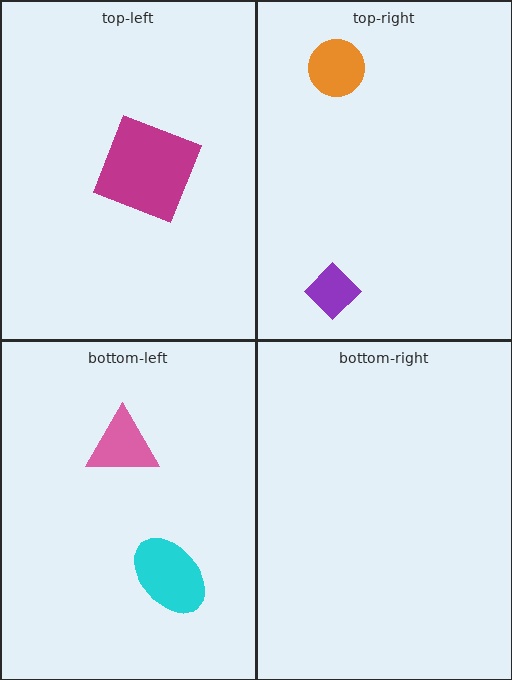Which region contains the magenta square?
The top-left region.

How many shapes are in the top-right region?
2.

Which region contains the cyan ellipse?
The bottom-left region.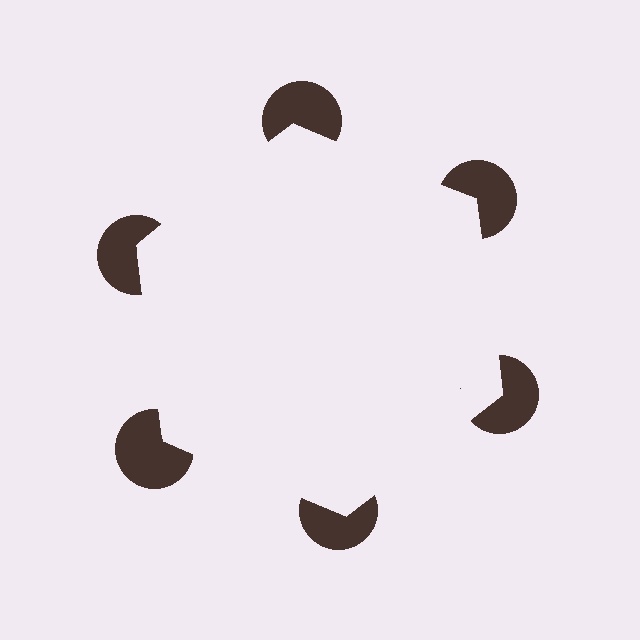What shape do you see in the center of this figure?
An illusory hexagon — its edges are inferred from the aligned wedge cuts in the pac-man discs, not physically drawn.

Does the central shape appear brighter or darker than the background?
It typically appears slightly brighter than the background, even though no actual brightness change is drawn.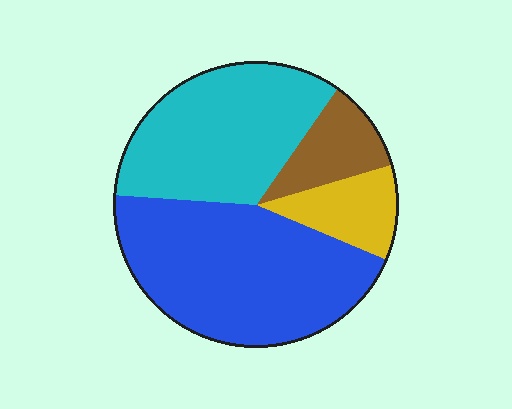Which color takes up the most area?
Blue, at roughly 45%.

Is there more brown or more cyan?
Cyan.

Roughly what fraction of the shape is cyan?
Cyan takes up about one third (1/3) of the shape.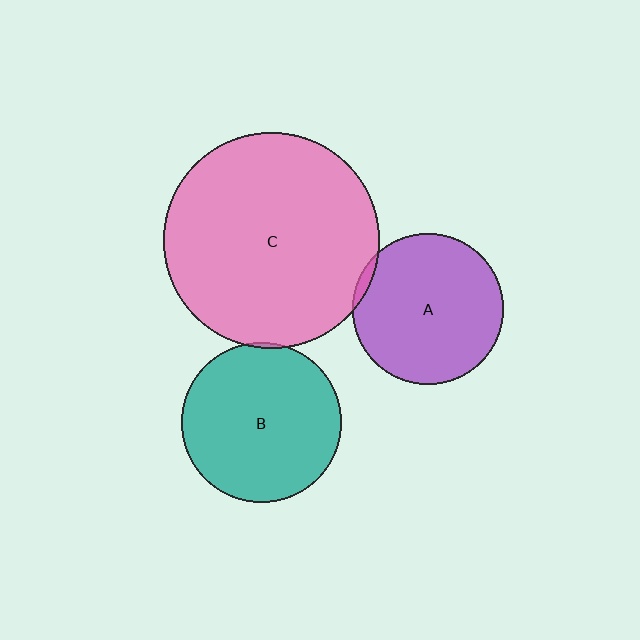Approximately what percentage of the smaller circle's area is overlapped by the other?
Approximately 5%.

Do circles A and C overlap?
Yes.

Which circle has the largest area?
Circle C (pink).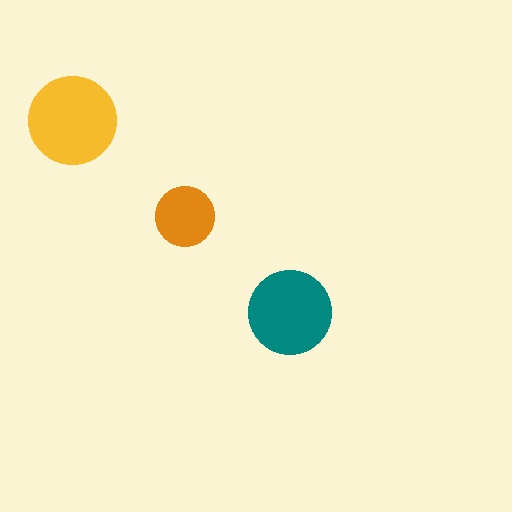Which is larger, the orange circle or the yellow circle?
The yellow one.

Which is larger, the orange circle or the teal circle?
The teal one.